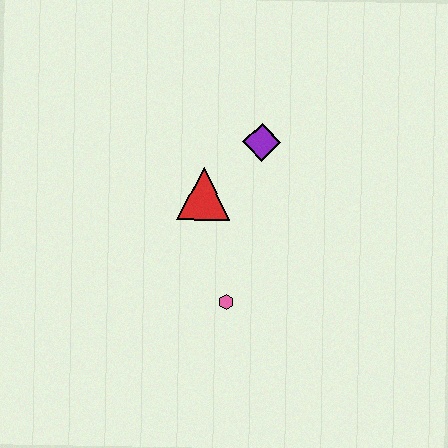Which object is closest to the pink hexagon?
The red triangle is closest to the pink hexagon.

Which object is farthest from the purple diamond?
The pink hexagon is farthest from the purple diamond.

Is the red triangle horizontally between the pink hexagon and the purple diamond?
No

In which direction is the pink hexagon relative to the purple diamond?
The pink hexagon is below the purple diamond.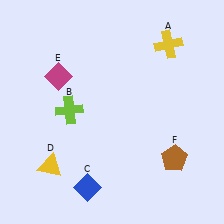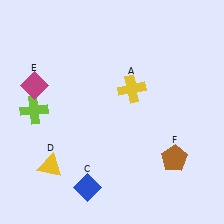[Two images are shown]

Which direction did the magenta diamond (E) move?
The magenta diamond (E) moved left.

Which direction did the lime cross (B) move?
The lime cross (B) moved left.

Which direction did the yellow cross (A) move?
The yellow cross (A) moved down.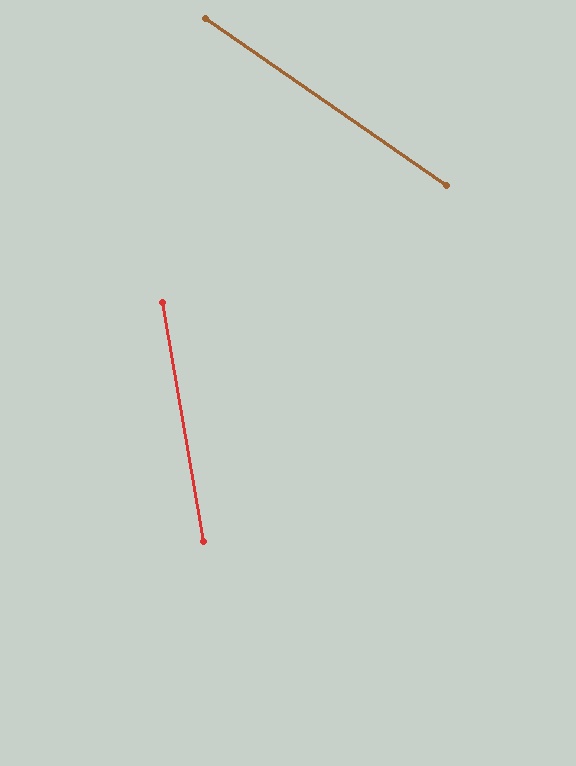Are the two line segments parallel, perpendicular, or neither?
Neither parallel nor perpendicular — they differ by about 45°.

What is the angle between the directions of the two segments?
Approximately 45 degrees.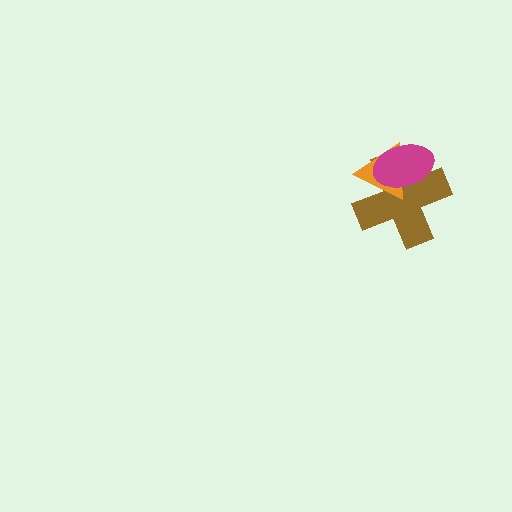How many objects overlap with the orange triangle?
2 objects overlap with the orange triangle.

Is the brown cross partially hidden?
Yes, it is partially covered by another shape.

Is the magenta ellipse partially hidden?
No, no other shape covers it.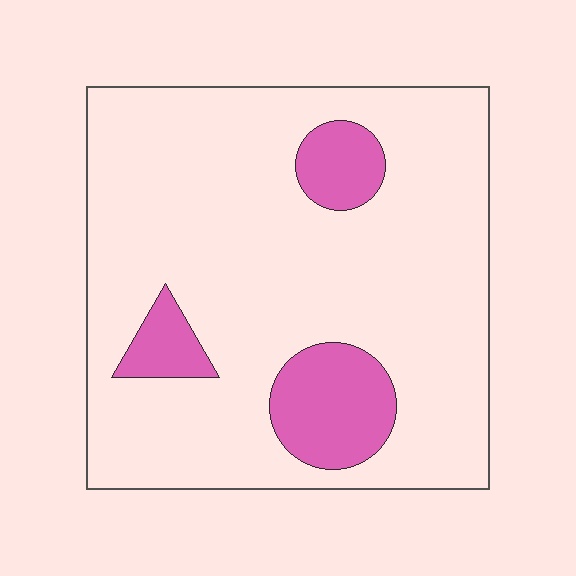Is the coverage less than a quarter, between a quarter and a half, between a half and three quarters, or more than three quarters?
Less than a quarter.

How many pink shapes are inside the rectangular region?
3.